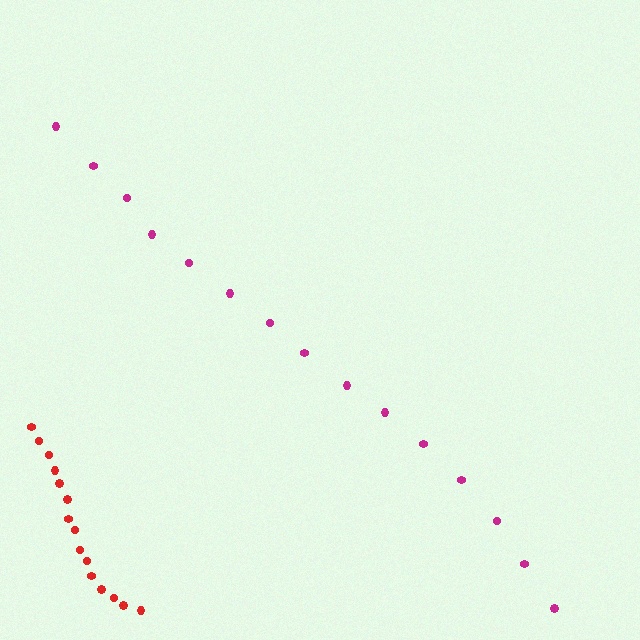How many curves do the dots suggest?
There are 2 distinct paths.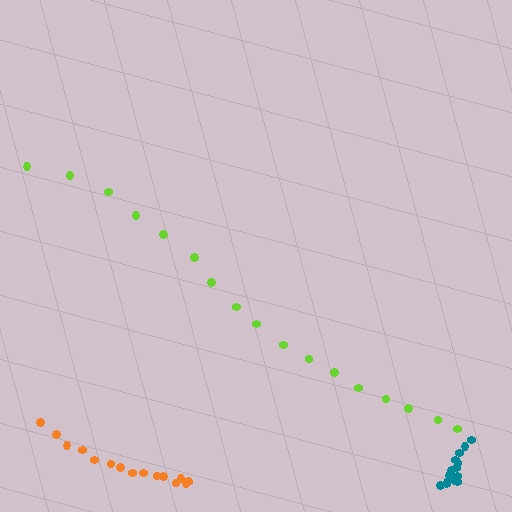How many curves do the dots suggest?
There are 3 distinct paths.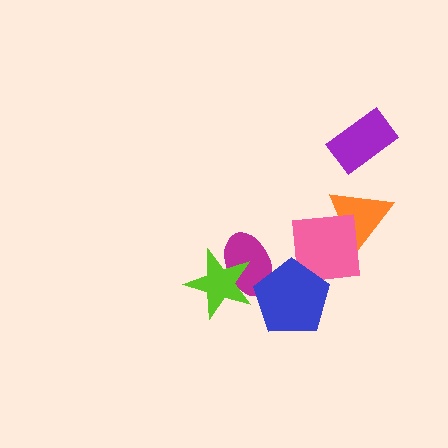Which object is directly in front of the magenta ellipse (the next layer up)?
The lime star is directly in front of the magenta ellipse.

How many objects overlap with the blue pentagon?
2 objects overlap with the blue pentagon.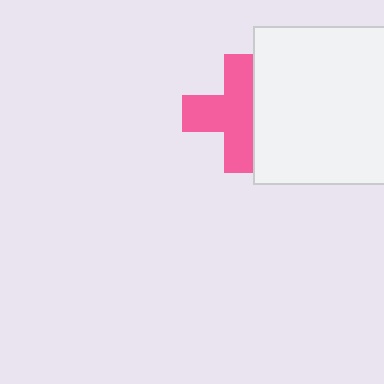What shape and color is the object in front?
The object in front is a white rectangle.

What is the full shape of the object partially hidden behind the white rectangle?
The partially hidden object is a pink cross.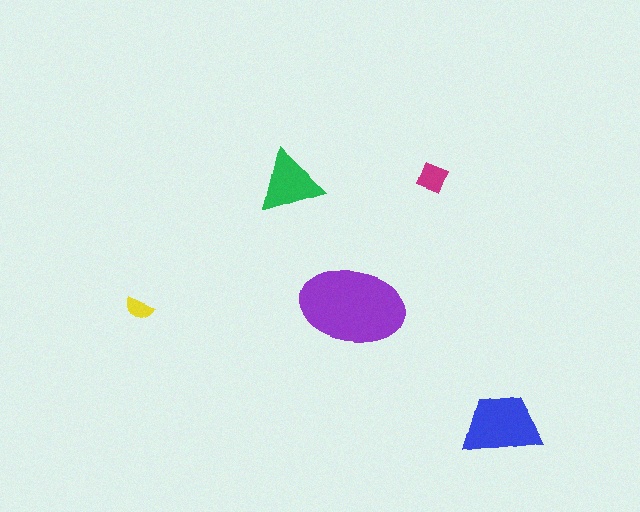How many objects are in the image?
There are 5 objects in the image.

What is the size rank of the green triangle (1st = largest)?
3rd.